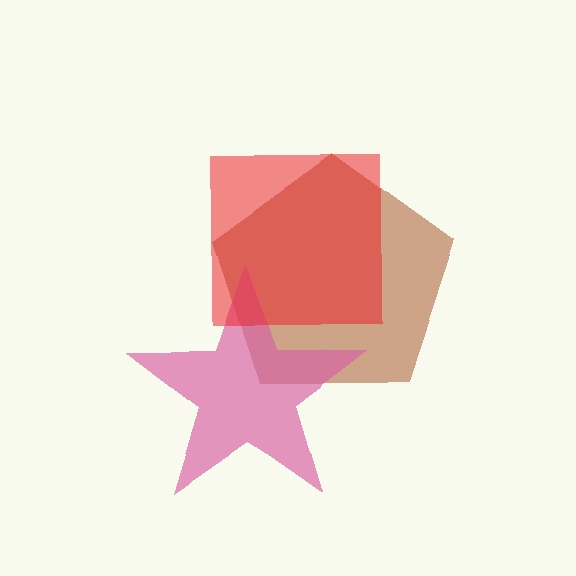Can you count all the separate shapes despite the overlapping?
Yes, there are 3 separate shapes.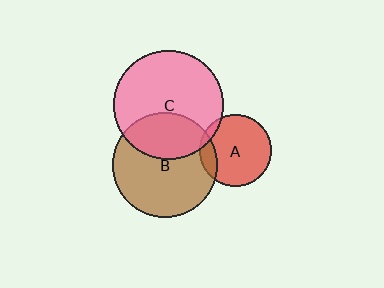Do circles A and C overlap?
Yes.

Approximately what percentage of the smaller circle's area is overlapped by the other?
Approximately 5%.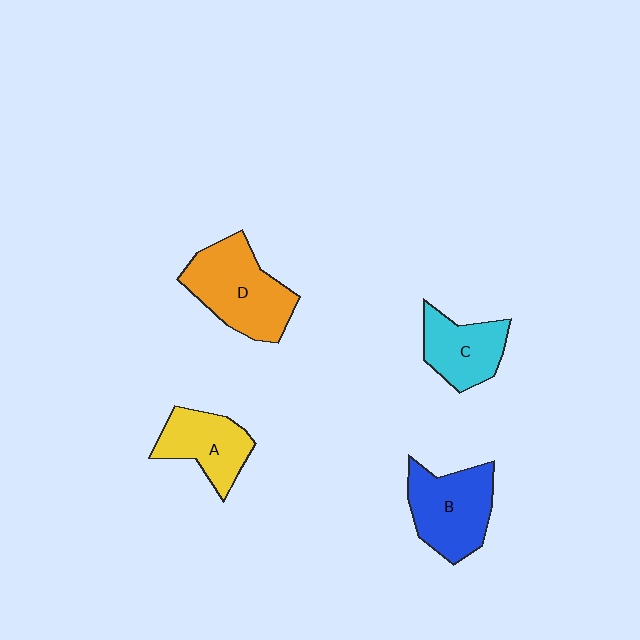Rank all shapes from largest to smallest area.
From largest to smallest: D (orange), B (blue), A (yellow), C (cyan).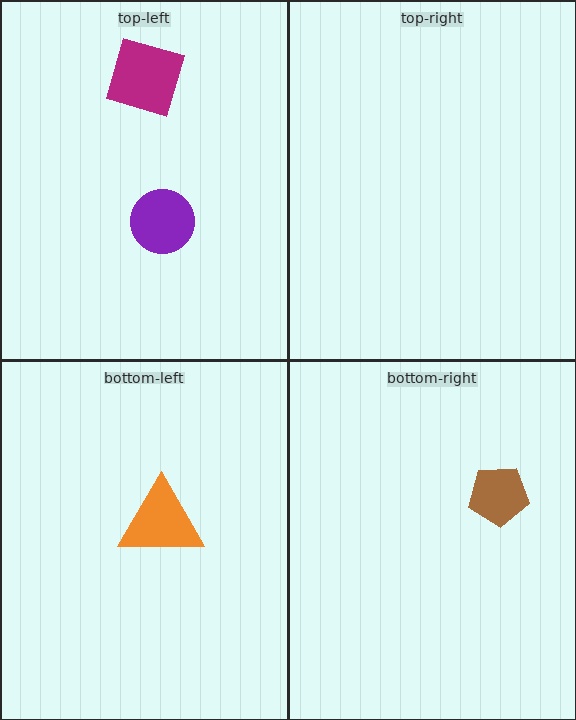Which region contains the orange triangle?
The bottom-left region.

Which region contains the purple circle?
The top-left region.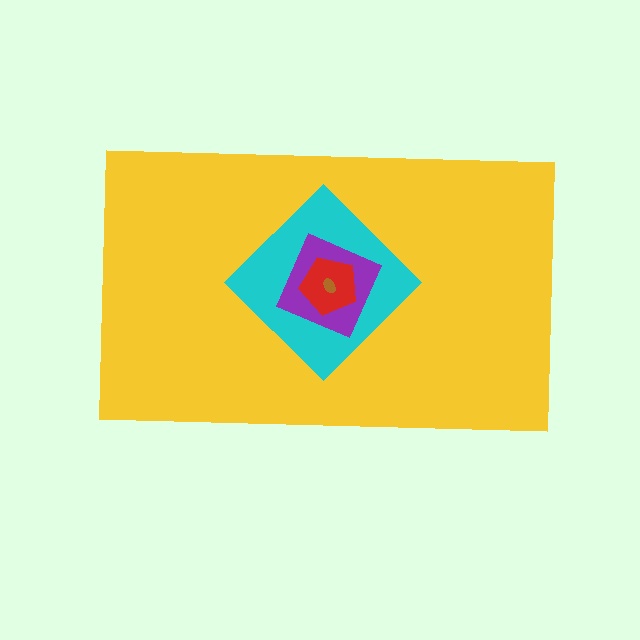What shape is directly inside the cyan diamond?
The purple square.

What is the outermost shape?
The yellow rectangle.